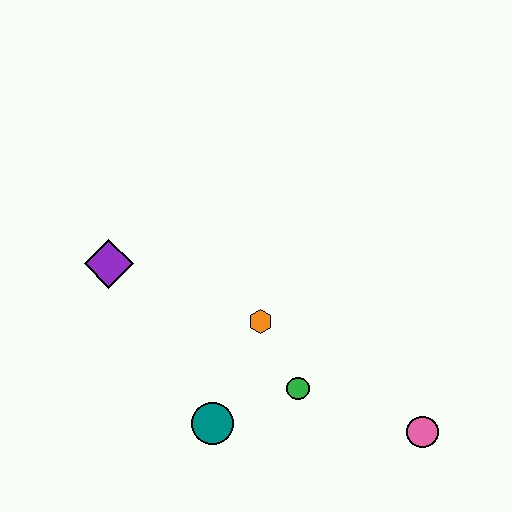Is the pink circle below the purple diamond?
Yes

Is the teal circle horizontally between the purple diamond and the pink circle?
Yes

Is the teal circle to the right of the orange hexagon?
No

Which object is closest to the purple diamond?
The orange hexagon is closest to the purple diamond.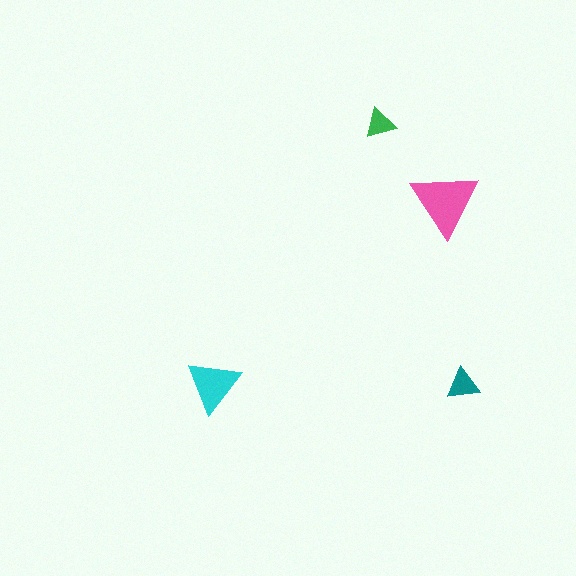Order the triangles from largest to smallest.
the pink one, the cyan one, the teal one, the green one.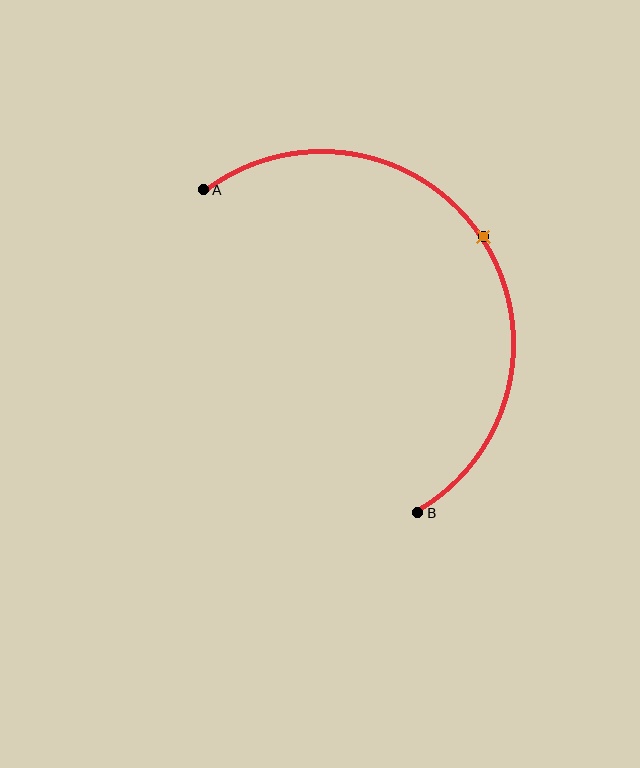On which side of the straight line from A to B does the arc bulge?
The arc bulges to the right of the straight line connecting A and B.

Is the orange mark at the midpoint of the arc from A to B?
Yes. The orange mark lies on the arc at equal arc-length from both A and B — it is the arc midpoint.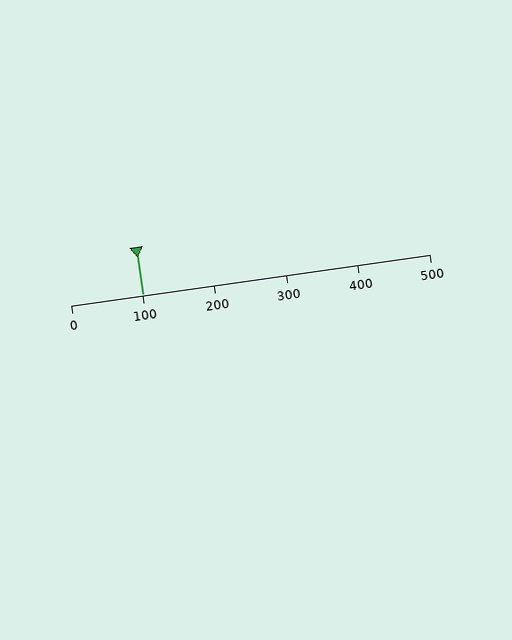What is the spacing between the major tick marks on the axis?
The major ticks are spaced 100 apart.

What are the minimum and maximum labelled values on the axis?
The axis runs from 0 to 500.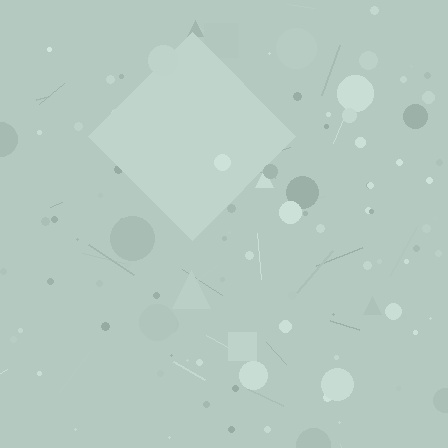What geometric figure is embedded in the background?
A diamond is embedded in the background.